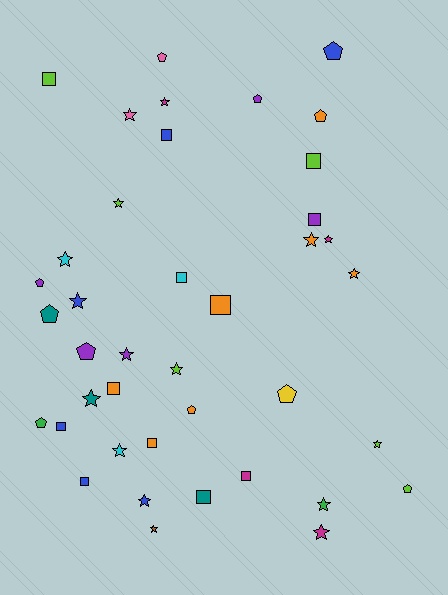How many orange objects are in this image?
There are 7 orange objects.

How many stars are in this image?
There are 17 stars.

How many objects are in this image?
There are 40 objects.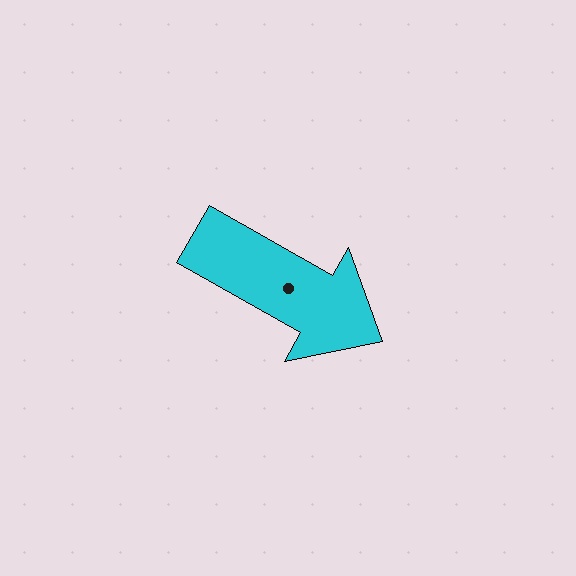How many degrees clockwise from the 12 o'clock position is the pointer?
Approximately 120 degrees.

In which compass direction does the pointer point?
Southeast.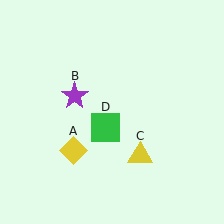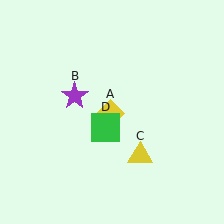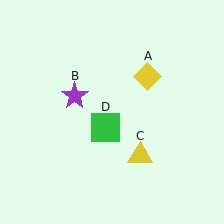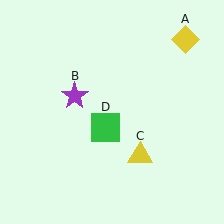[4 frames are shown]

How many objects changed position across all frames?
1 object changed position: yellow diamond (object A).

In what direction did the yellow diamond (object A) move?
The yellow diamond (object A) moved up and to the right.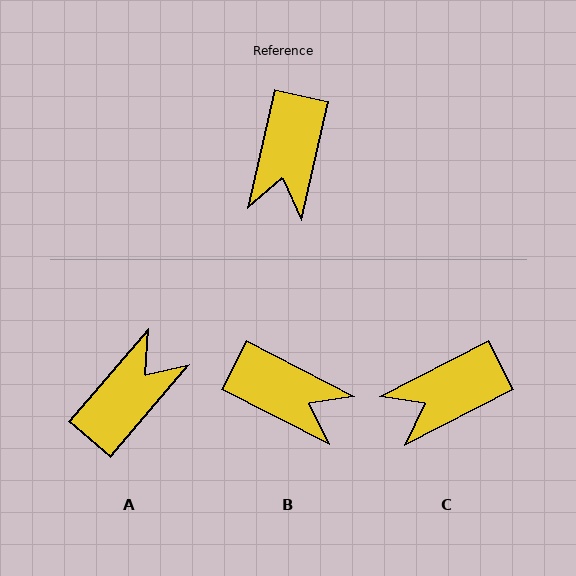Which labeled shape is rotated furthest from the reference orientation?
A, about 152 degrees away.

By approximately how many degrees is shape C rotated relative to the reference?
Approximately 50 degrees clockwise.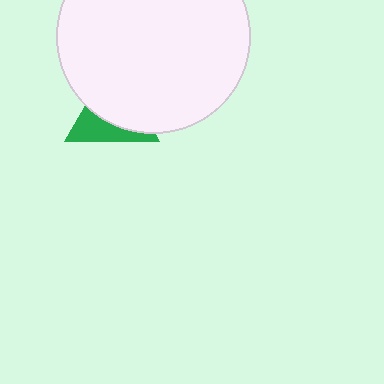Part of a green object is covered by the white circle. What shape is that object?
It is a triangle.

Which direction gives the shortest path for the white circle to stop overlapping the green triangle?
Moving up gives the shortest separation.